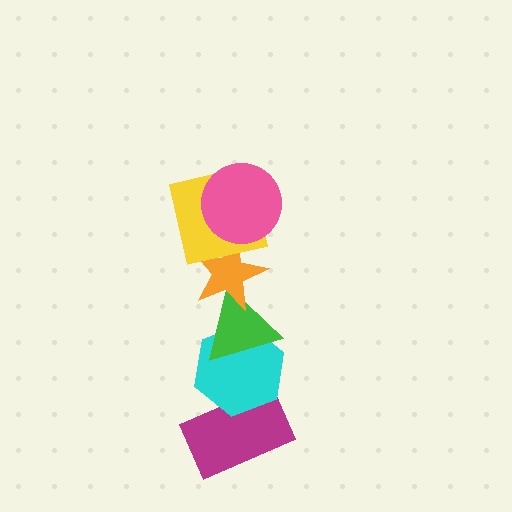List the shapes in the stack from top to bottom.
From top to bottom: the pink circle, the yellow square, the orange star, the green triangle, the cyan hexagon, the magenta rectangle.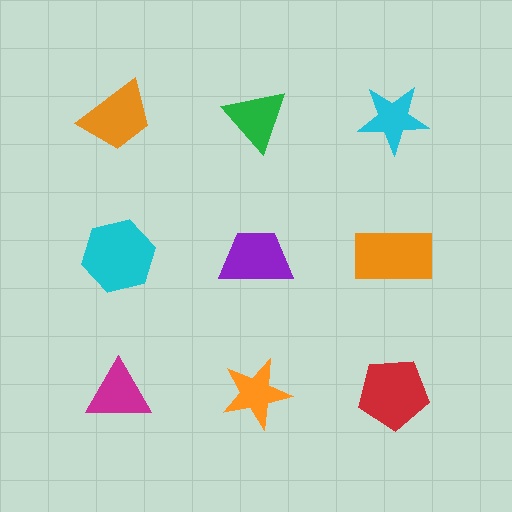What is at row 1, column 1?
An orange trapezoid.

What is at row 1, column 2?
A green triangle.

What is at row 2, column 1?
A cyan hexagon.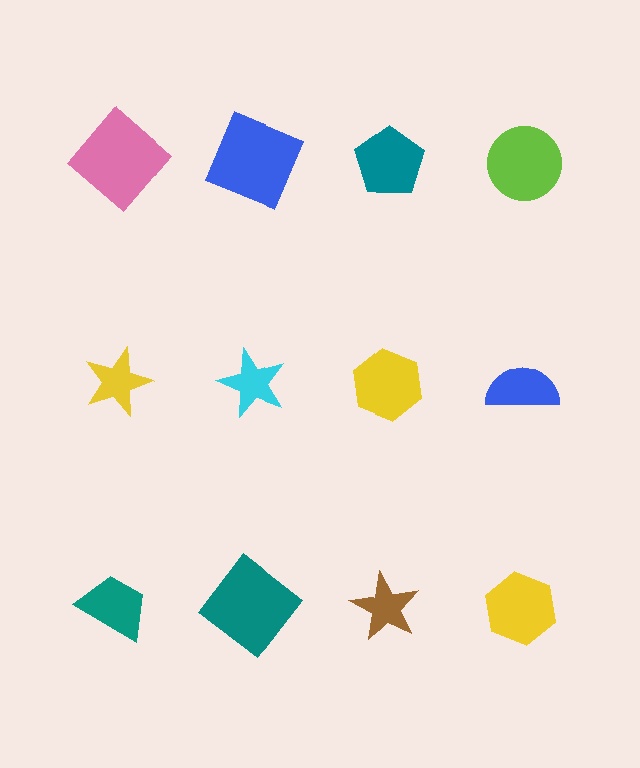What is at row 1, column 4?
A lime circle.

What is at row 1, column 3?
A teal pentagon.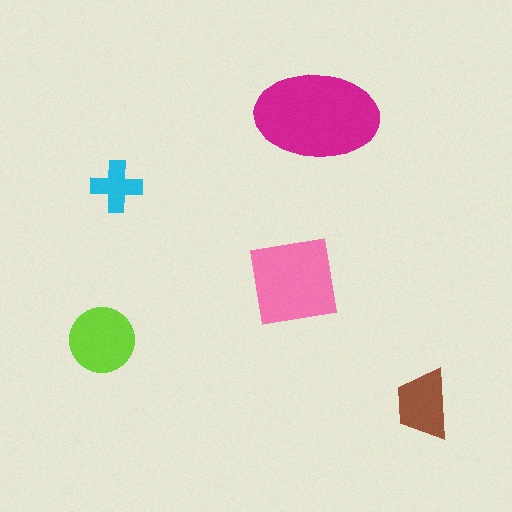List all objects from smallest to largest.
The cyan cross, the brown trapezoid, the lime circle, the pink square, the magenta ellipse.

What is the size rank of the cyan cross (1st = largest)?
5th.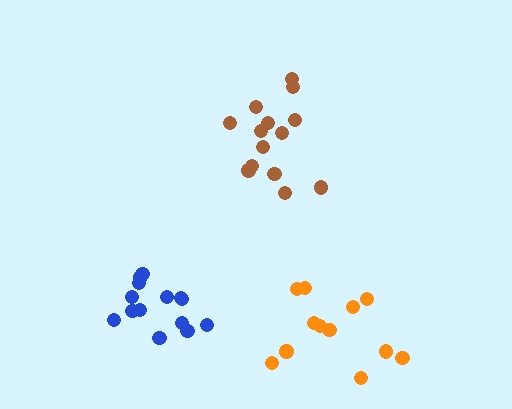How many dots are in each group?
Group 1: 14 dots, Group 2: 14 dots, Group 3: 12 dots (40 total).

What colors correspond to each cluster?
The clusters are colored: brown, blue, orange.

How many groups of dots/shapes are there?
There are 3 groups.